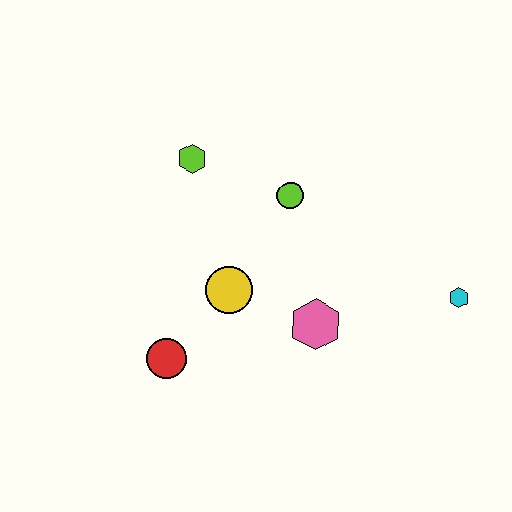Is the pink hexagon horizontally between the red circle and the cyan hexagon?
Yes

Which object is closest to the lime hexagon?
The lime circle is closest to the lime hexagon.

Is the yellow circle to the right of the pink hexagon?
No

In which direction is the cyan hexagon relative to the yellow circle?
The cyan hexagon is to the right of the yellow circle.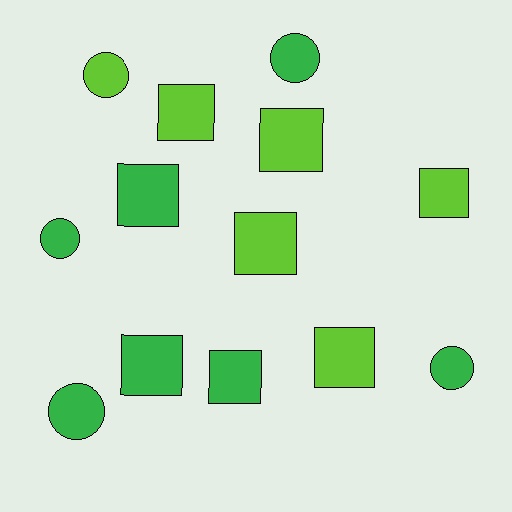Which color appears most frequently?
Green, with 7 objects.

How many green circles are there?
There are 4 green circles.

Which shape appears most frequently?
Square, with 8 objects.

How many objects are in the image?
There are 13 objects.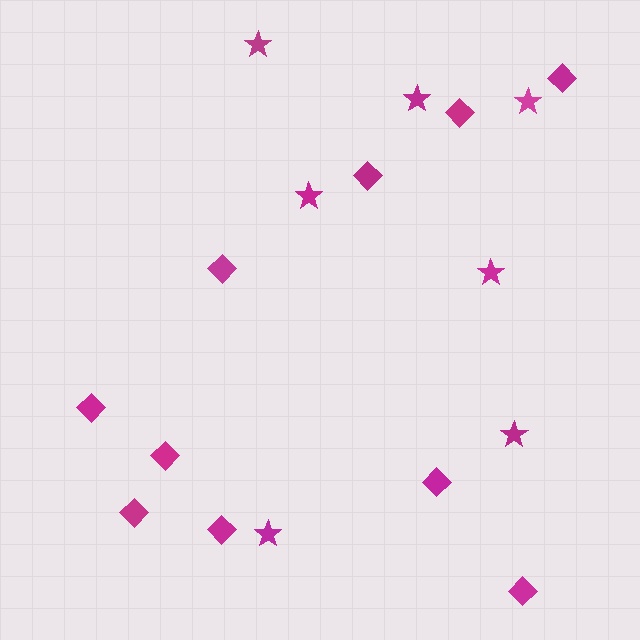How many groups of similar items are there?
There are 2 groups: one group of diamonds (10) and one group of stars (7).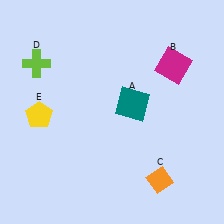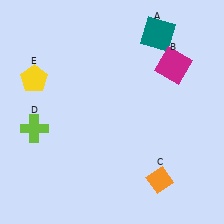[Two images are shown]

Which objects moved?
The objects that moved are: the teal square (A), the lime cross (D), the yellow pentagon (E).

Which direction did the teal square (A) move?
The teal square (A) moved up.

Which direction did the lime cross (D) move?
The lime cross (D) moved down.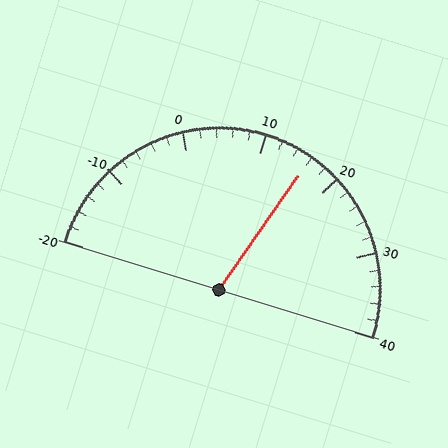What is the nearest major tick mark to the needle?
The nearest major tick mark is 20.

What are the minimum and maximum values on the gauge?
The gauge ranges from -20 to 40.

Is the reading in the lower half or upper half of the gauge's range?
The reading is in the upper half of the range (-20 to 40).